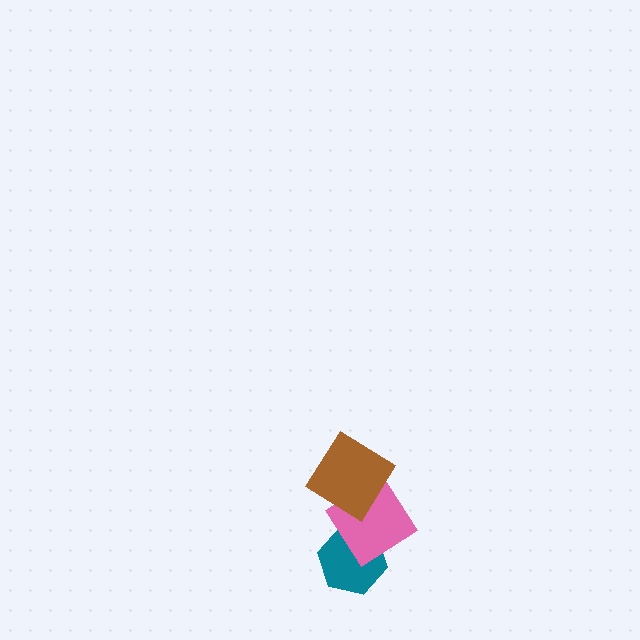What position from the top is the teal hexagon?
The teal hexagon is 3rd from the top.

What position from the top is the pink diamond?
The pink diamond is 2nd from the top.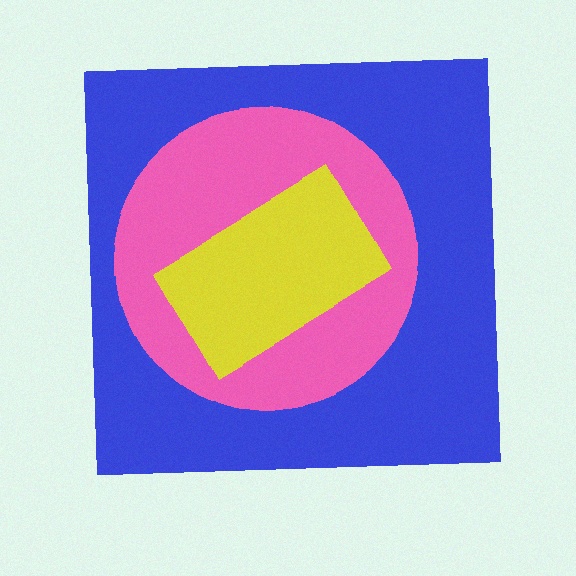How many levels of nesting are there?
3.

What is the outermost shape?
The blue square.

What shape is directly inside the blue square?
The pink circle.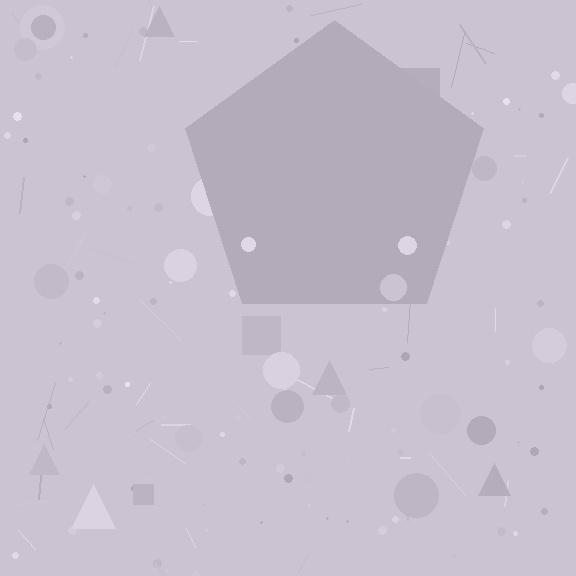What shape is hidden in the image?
A pentagon is hidden in the image.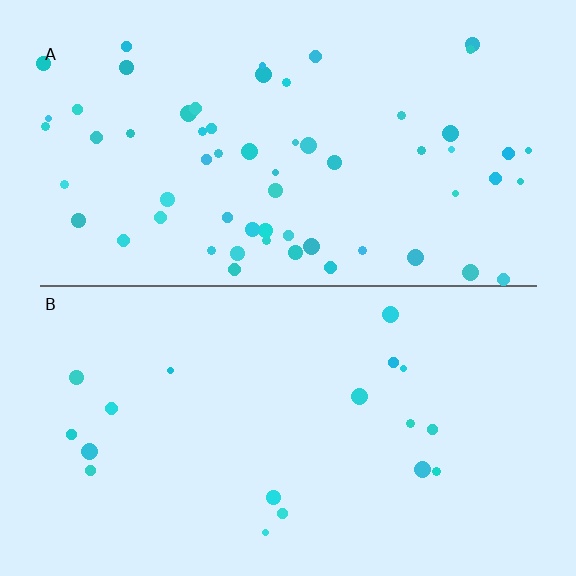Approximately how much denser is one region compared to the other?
Approximately 3.3× — region A over region B.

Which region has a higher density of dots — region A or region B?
A (the top).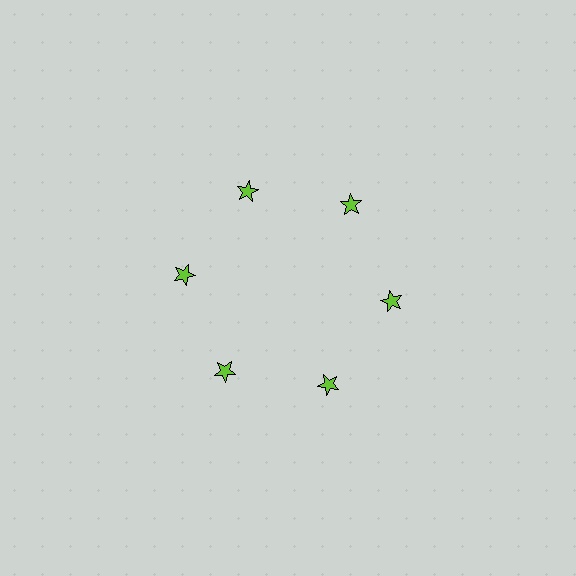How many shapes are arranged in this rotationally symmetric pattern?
There are 6 shapes, arranged in 6 groups of 1.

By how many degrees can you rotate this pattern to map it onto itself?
The pattern maps onto itself every 60 degrees of rotation.